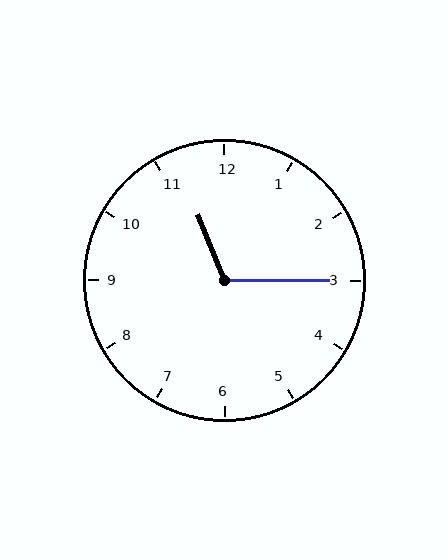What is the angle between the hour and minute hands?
Approximately 112 degrees.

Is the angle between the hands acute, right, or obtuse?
It is obtuse.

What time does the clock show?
11:15.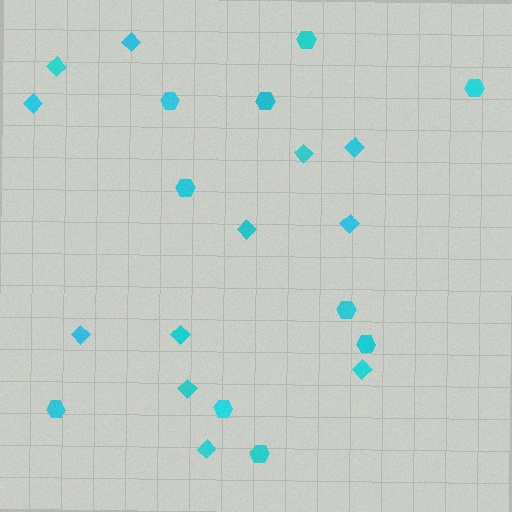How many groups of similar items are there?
There are 2 groups: one group of hexagons (10) and one group of diamonds (12).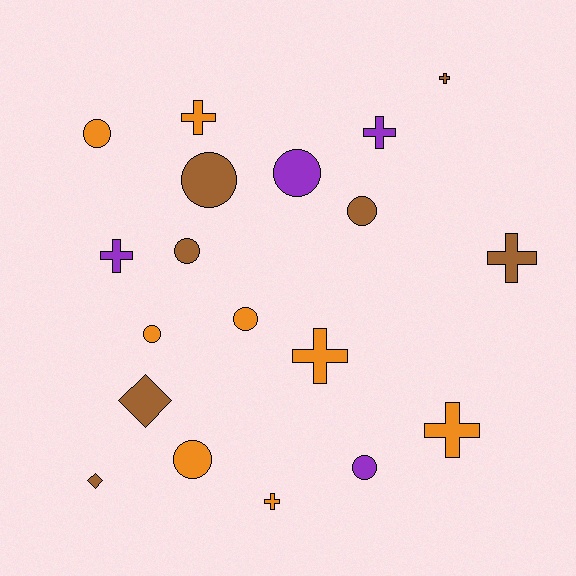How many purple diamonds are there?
There are no purple diamonds.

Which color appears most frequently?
Orange, with 8 objects.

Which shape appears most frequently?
Circle, with 9 objects.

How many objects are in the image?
There are 19 objects.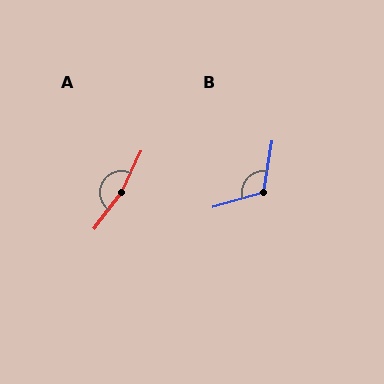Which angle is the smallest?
B, at approximately 115 degrees.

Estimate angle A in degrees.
Approximately 169 degrees.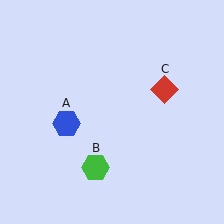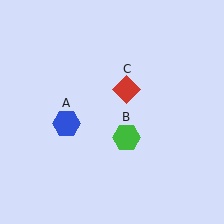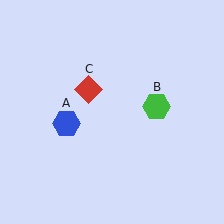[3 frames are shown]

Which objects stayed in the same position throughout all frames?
Blue hexagon (object A) remained stationary.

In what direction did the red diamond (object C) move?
The red diamond (object C) moved left.